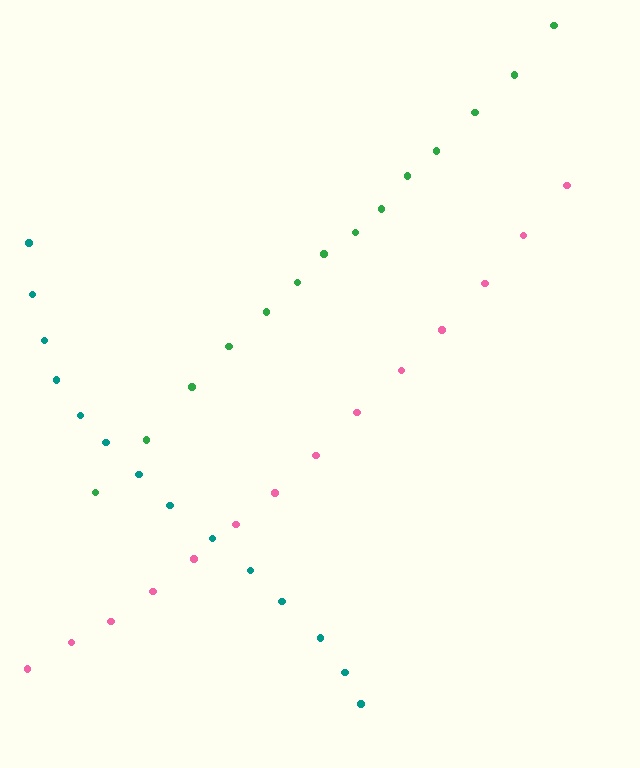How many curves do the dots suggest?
There are 3 distinct paths.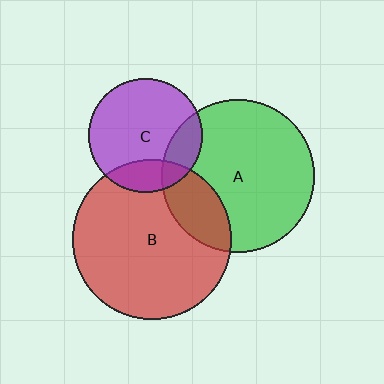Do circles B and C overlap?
Yes.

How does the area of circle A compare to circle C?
Approximately 1.8 times.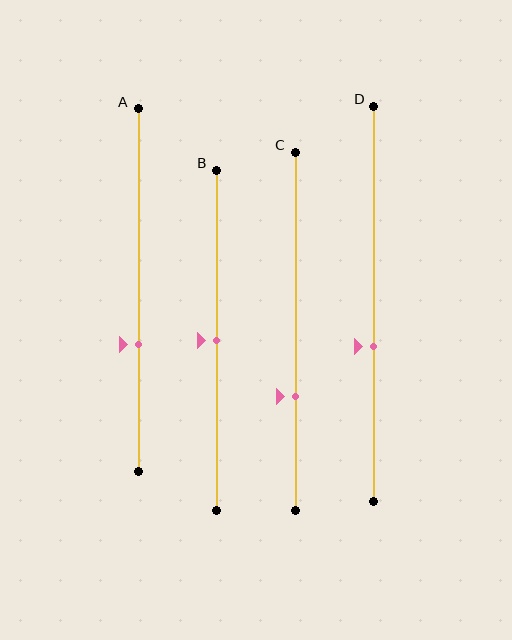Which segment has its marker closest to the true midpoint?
Segment B has its marker closest to the true midpoint.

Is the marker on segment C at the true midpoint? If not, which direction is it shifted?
No, the marker on segment C is shifted downward by about 18% of the segment length.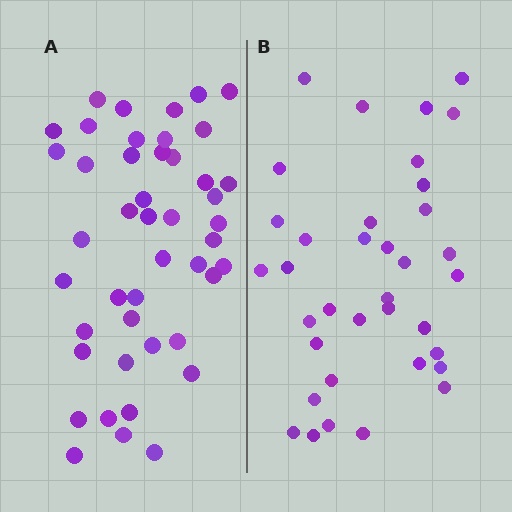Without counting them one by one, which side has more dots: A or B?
Region A (the left region) has more dots.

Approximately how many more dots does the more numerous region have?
Region A has roughly 8 or so more dots than region B.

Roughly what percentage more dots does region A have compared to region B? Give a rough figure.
About 25% more.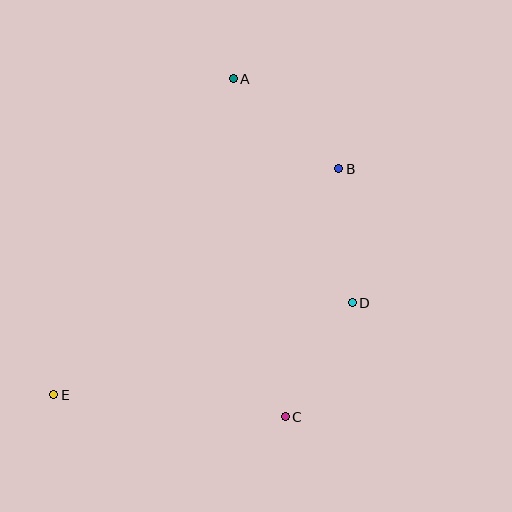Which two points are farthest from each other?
Points B and E are farthest from each other.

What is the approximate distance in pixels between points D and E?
The distance between D and E is approximately 312 pixels.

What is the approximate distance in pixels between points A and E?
The distance between A and E is approximately 364 pixels.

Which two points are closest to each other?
Points C and D are closest to each other.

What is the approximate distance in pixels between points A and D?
The distance between A and D is approximately 254 pixels.